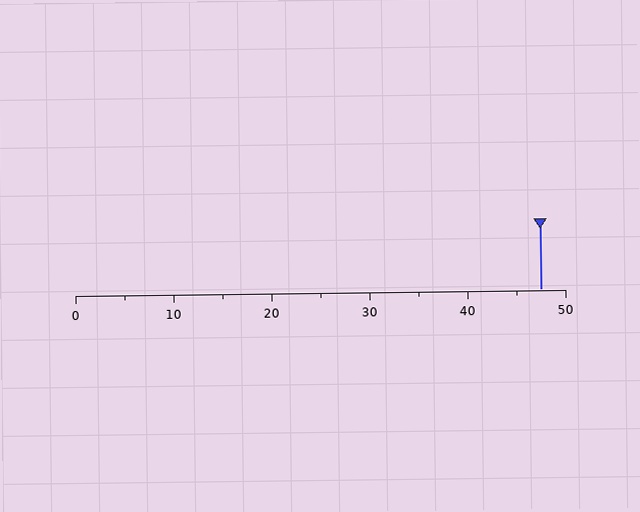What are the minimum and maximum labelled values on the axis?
The axis runs from 0 to 50.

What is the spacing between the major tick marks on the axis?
The major ticks are spaced 10 apart.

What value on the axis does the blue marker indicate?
The marker indicates approximately 47.5.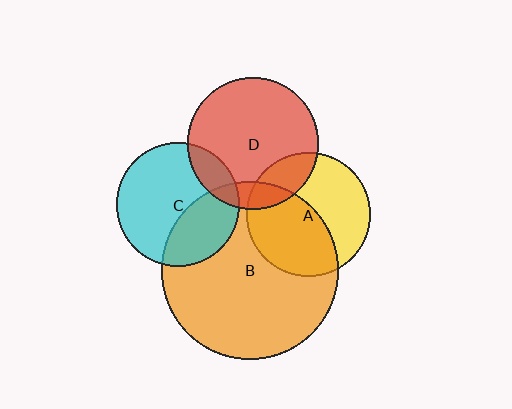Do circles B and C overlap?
Yes.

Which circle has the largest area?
Circle B (orange).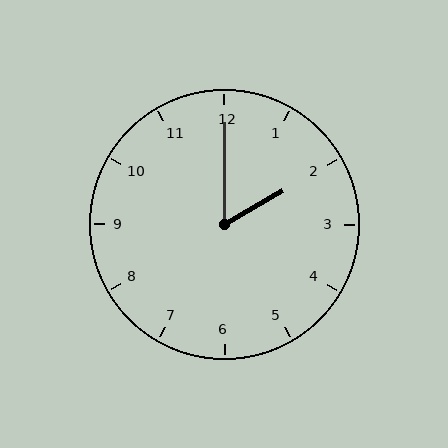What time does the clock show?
2:00.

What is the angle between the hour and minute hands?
Approximately 60 degrees.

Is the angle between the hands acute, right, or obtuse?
It is acute.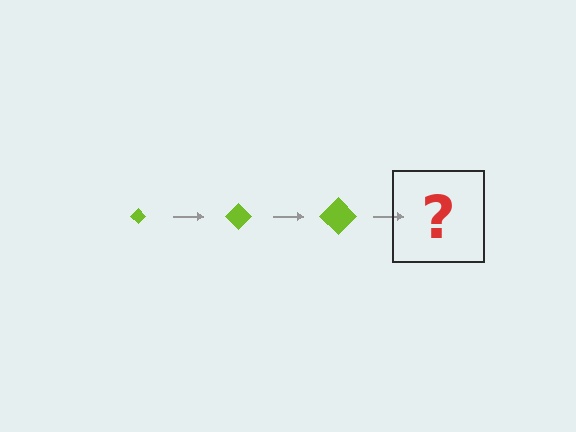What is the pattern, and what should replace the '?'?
The pattern is that the diamond gets progressively larger each step. The '?' should be a lime diamond, larger than the previous one.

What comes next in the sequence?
The next element should be a lime diamond, larger than the previous one.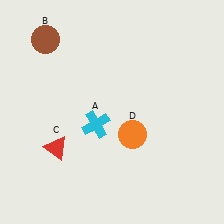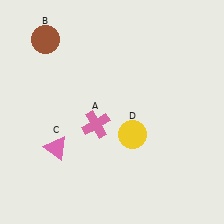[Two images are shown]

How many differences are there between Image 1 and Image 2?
There are 3 differences between the two images.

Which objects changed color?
A changed from cyan to pink. C changed from red to pink. D changed from orange to yellow.